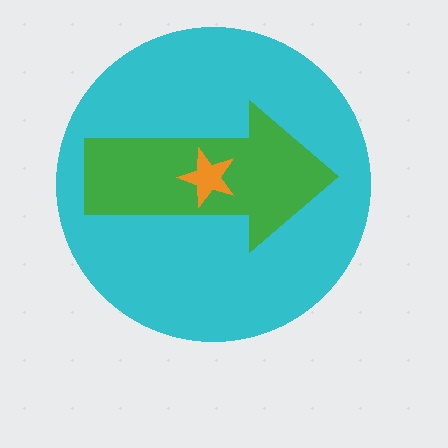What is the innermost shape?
The orange star.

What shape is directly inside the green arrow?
The orange star.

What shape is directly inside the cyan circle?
The green arrow.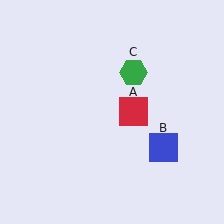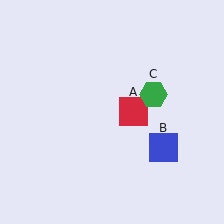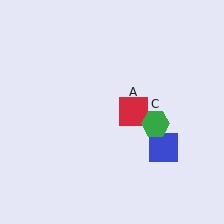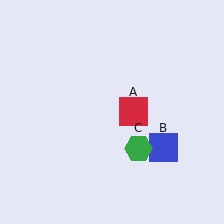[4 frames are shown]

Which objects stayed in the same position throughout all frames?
Red square (object A) and blue square (object B) remained stationary.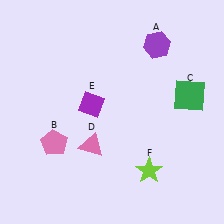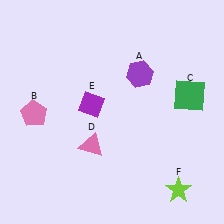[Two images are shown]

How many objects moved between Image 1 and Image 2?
3 objects moved between the two images.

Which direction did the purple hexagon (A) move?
The purple hexagon (A) moved down.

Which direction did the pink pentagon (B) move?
The pink pentagon (B) moved up.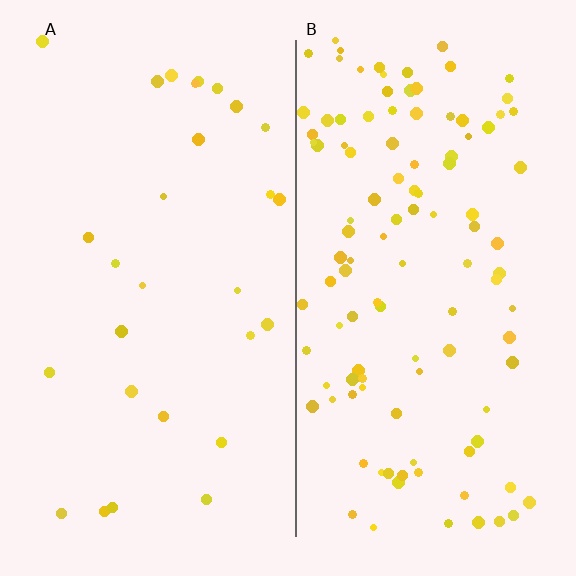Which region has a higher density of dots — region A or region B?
B (the right).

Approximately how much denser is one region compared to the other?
Approximately 4.0× — region B over region A.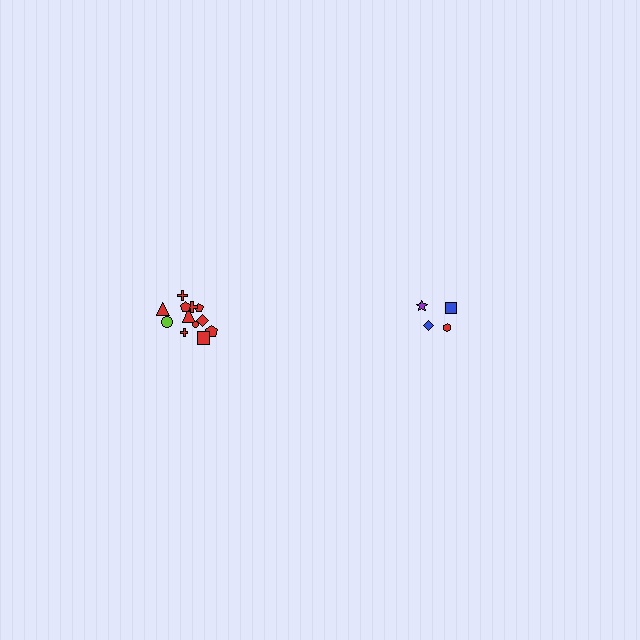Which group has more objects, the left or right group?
The left group.